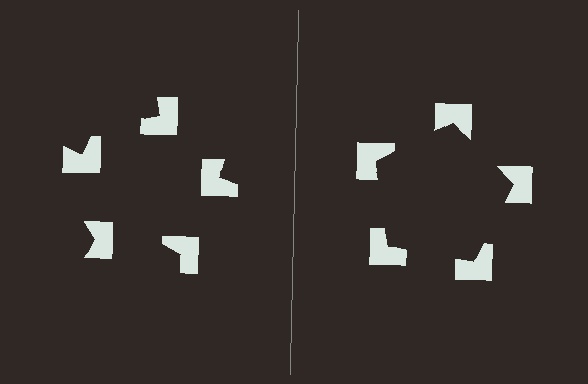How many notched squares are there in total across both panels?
10 — 5 on each side.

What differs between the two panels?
The notched squares are positioned identically on both sides; only the wedge orientations differ. On the right they align to a pentagon; on the left they are misaligned.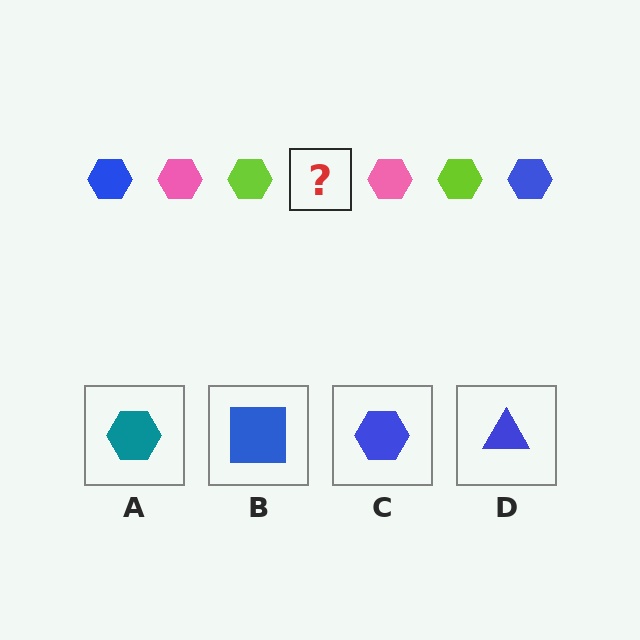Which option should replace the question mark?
Option C.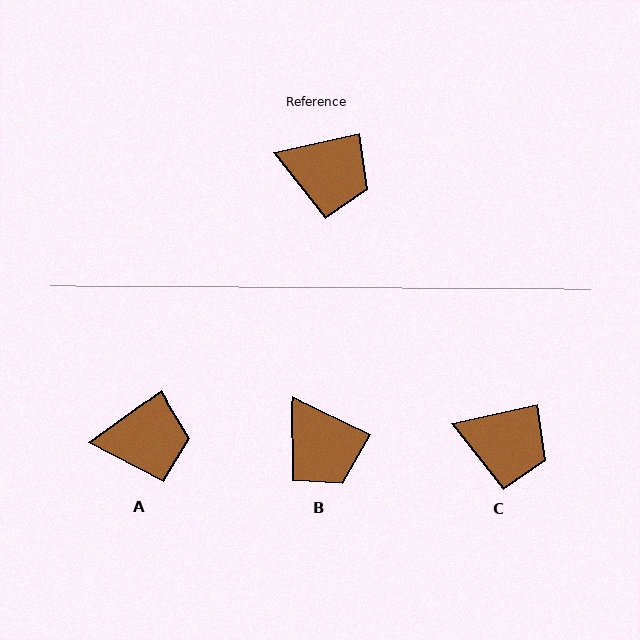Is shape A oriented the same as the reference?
No, it is off by about 23 degrees.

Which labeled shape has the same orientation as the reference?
C.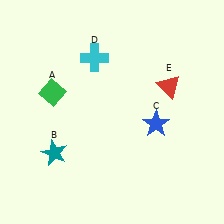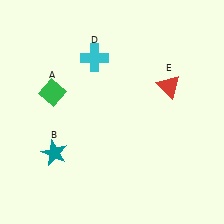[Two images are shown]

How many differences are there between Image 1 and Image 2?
There is 1 difference between the two images.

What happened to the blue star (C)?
The blue star (C) was removed in Image 2. It was in the bottom-right area of Image 1.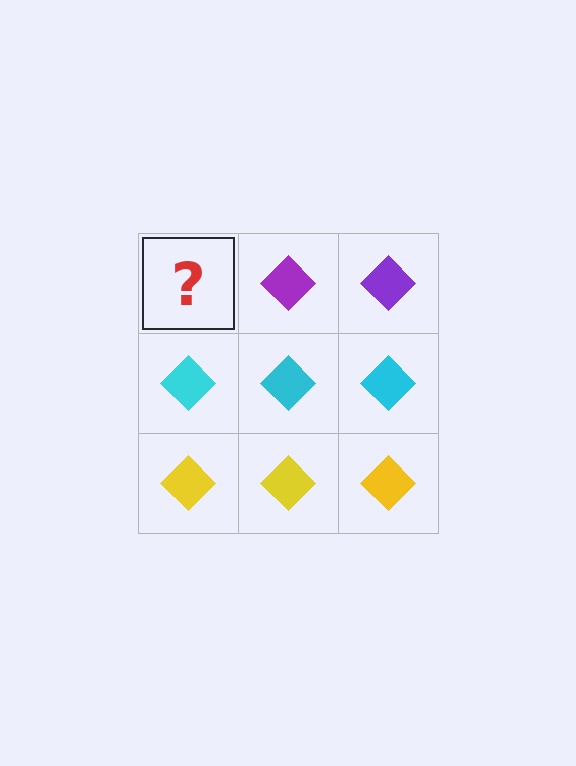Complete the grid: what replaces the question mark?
The question mark should be replaced with a purple diamond.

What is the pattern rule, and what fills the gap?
The rule is that each row has a consistent color. The gap should be filled with a purple diamond.